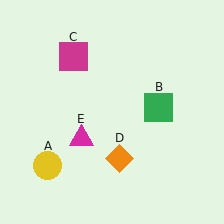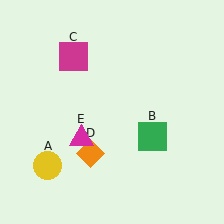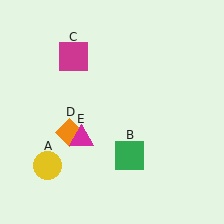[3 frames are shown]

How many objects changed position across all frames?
2 objects changed position: green square (object B), orange diamond (object D).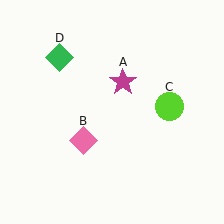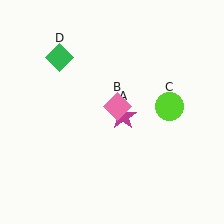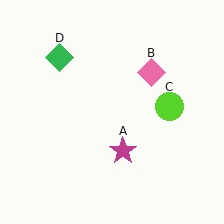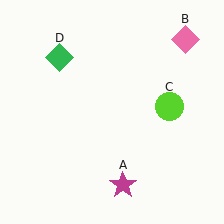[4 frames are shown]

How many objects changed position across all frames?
2 objects changed position: magenta star (object A), pink diamond (object B).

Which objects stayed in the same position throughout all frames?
Lime circle (object C) and green diamond (object D) remained stationary.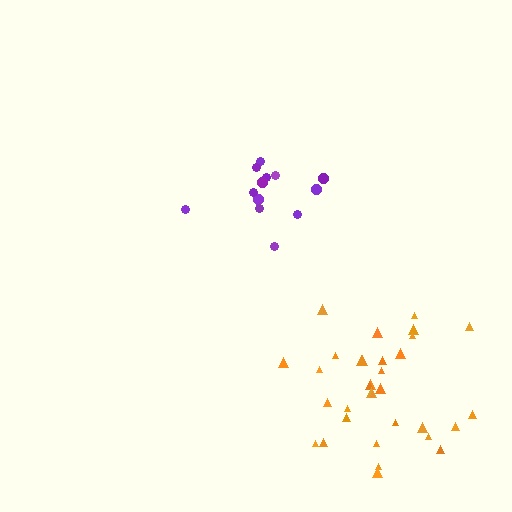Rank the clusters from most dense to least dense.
orange, purple.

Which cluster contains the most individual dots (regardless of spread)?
Orange (33).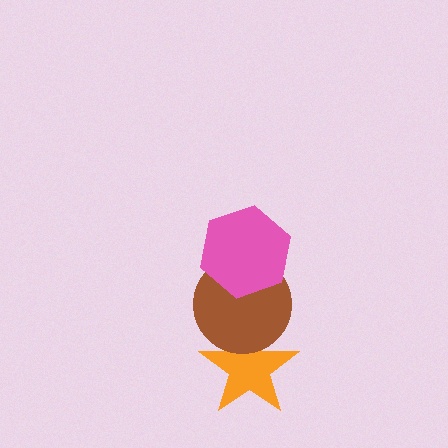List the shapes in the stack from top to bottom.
From top to bottom: the pink hexagon, the brown circle, the orange star.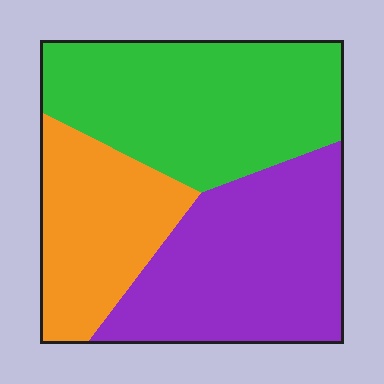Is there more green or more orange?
Green.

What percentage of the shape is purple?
Purple takes up about three eighths (3/8) of the shape.